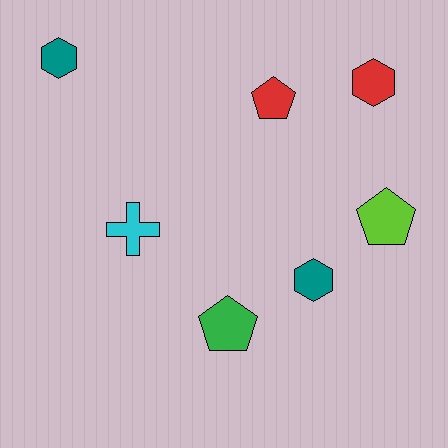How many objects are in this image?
There are 7 objects.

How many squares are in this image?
There are no squares.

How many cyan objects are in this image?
There is 1 cyan object.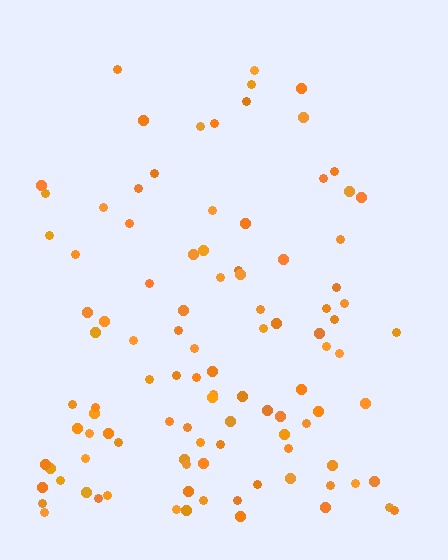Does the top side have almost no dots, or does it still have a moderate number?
Still a moderate number, just noticeably fewer than the bottom.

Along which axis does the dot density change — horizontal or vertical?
Vertical.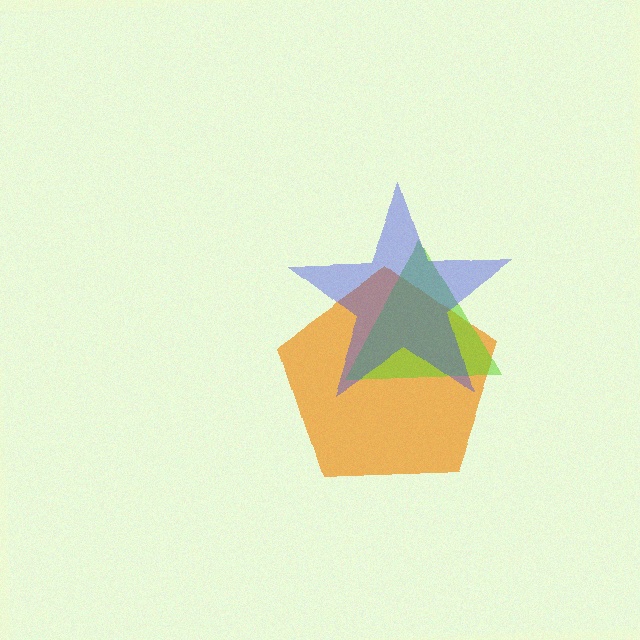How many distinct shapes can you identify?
There are 3 distinct shapes: an orange pentagon, a lime triangle, a blue star.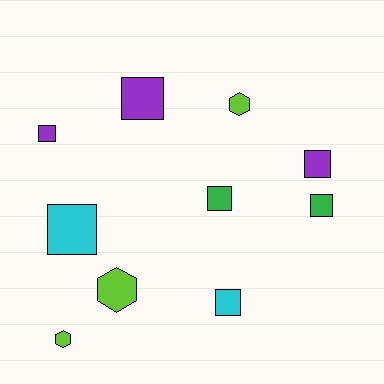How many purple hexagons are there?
There are no purple hexagons.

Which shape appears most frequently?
Square, with 7 objects.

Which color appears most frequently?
Purple, with 3 objects.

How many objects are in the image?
There are 10 objects.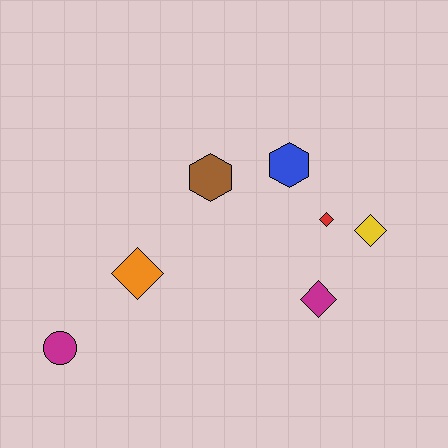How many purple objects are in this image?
There are no purple objects.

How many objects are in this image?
There are 7 objects.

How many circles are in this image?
There is 1 circle.